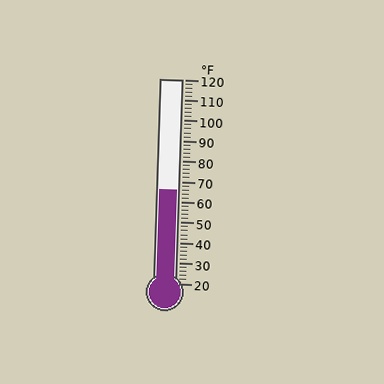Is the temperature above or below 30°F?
The temperature is above 30°F.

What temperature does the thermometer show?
The thermometer shows approximately 66°F.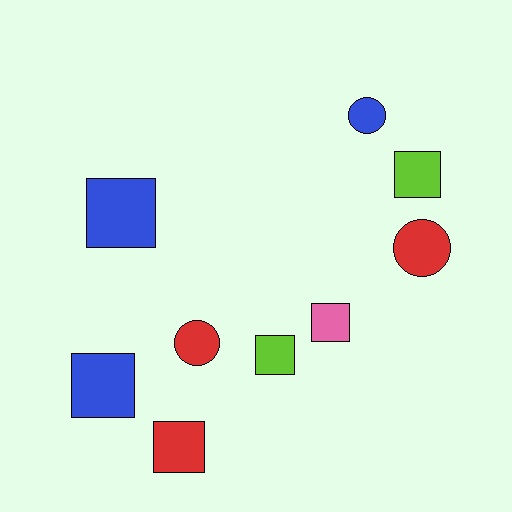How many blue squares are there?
There are 2 blue squares.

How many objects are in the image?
There are 9 objects.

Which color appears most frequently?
Blue, with 3 objects.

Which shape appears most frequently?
Square, with 6 objects.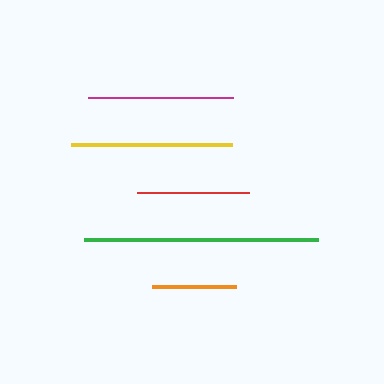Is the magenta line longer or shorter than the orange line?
The magenta line is longer than the orange line.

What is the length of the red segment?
The red segment is approximately 111 pixels long.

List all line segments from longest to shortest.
From longest to shortest: green, yellow, magenta, red, orange.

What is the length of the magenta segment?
The magenta segment is approximately 144 pixels long.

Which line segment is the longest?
The green line is the longest at approximately 235 pixels.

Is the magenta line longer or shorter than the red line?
The magenta line is longer than the red line.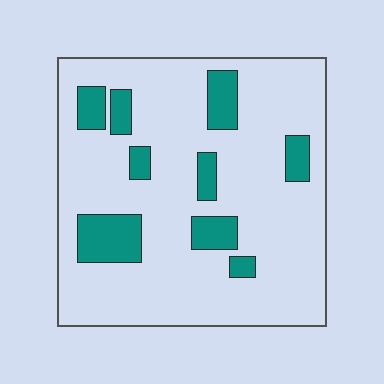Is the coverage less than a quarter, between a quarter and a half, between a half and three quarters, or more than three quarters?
Less than a quarter.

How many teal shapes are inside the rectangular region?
9.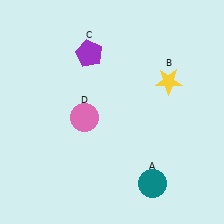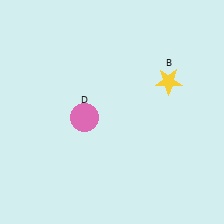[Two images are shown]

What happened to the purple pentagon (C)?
The purple pentagon (C) was removed in Image 2. It was in the top-left area of Image 1.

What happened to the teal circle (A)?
The teal circle (A) was removed in Image 2. It was in the bottom-right area of Image 1.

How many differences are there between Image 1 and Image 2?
There are 2 differences between the two images.